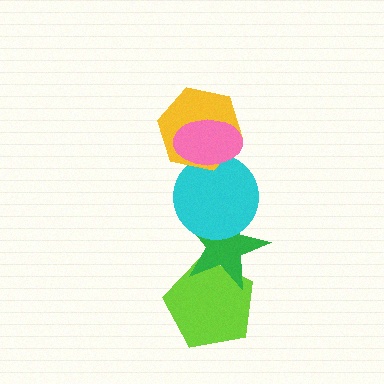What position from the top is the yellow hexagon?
The yellow hexagon is 2nd from the top.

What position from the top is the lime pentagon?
The lime pentagon is 5th from the top.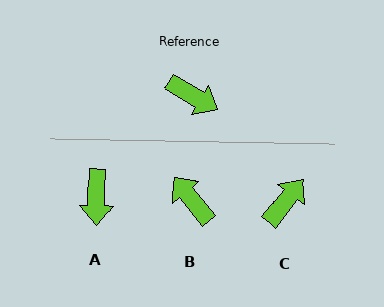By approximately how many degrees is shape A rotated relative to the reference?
Approximately 60 degrees clockwise.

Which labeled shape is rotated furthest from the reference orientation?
B, about 159 degrees away.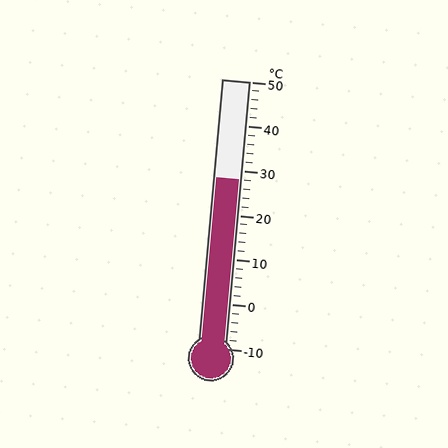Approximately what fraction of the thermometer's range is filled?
The thermometer is filled to approximately 65% of its range.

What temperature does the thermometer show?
The thermometer shows approximately 28°C.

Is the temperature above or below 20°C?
The temperature is above 20°C.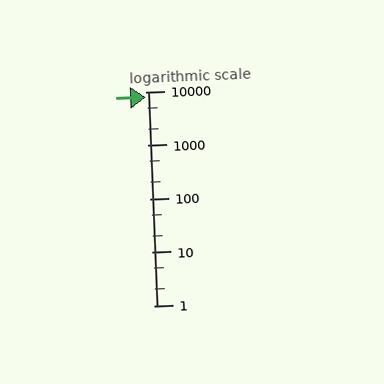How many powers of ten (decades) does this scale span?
The scale spans 4 decades, from 1 to 10000.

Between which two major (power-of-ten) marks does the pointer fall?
The pointer is between 1000 and 10000.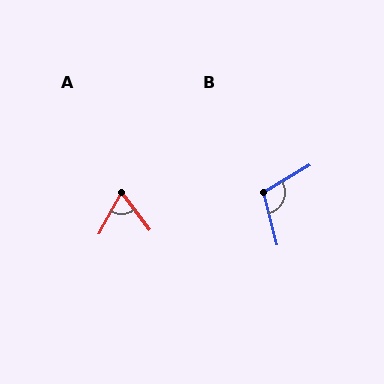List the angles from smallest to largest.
A (66°), B (106°).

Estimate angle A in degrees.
Approximately 66 degrees.